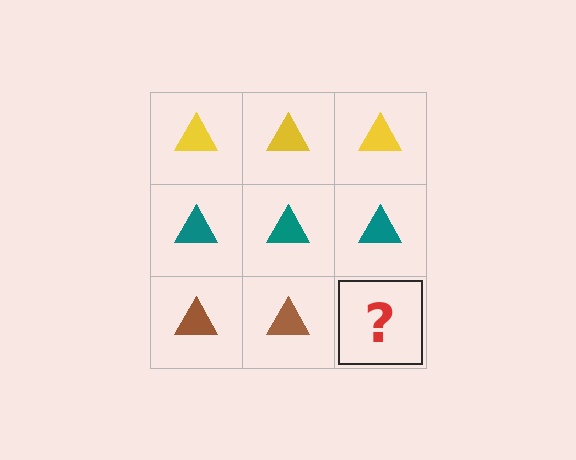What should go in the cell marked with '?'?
The missing cell should contain a brown triangle.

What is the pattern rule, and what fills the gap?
The rule is that each row has a consistent color. The gap should be filled with a brown triangle.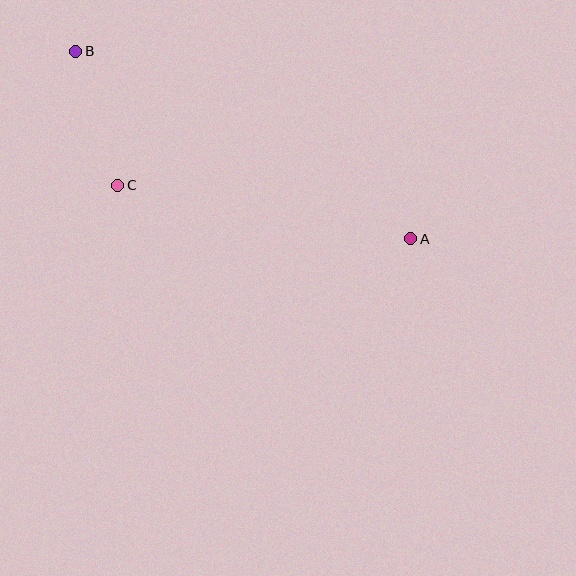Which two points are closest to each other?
Points B and C are closest to each other.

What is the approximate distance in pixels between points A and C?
The distance between A and C is approximately 298 pixels.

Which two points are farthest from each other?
Points A and B are farthest from each other.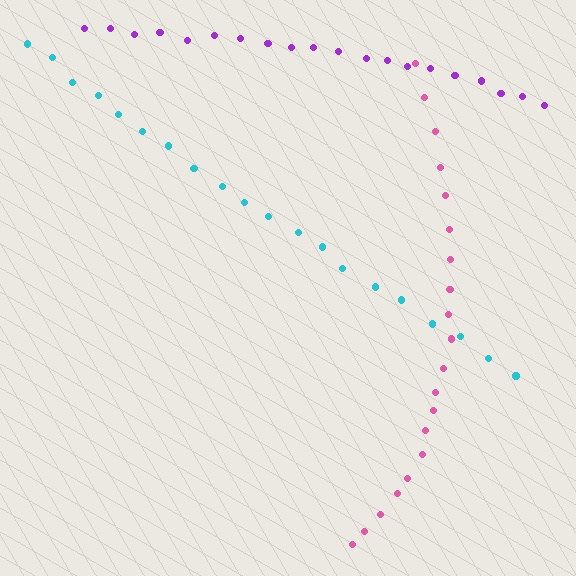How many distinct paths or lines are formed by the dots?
There are 3 distinct paths.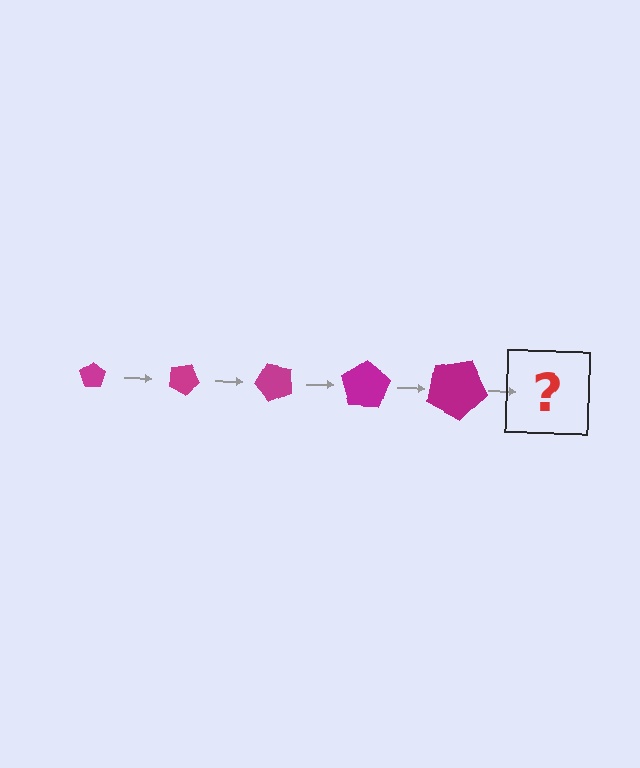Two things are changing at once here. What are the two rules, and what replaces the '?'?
The two rules are that the pentagon grows larger each step and it rotates 25 degrees each step. The '?' should be a pentagon, larger than the previous one and rotated 125 degrees from the start.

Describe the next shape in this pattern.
It should be a pentagon, larger than the previous one and rotated 125 degrees from the start.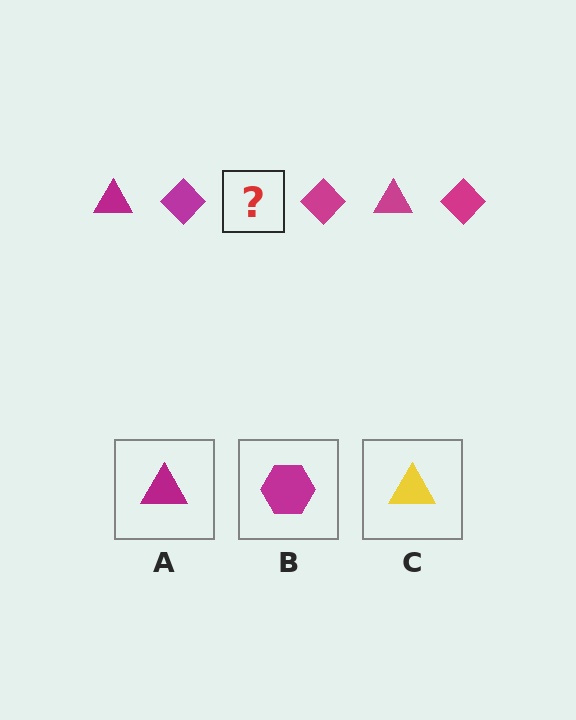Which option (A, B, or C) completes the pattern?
A.